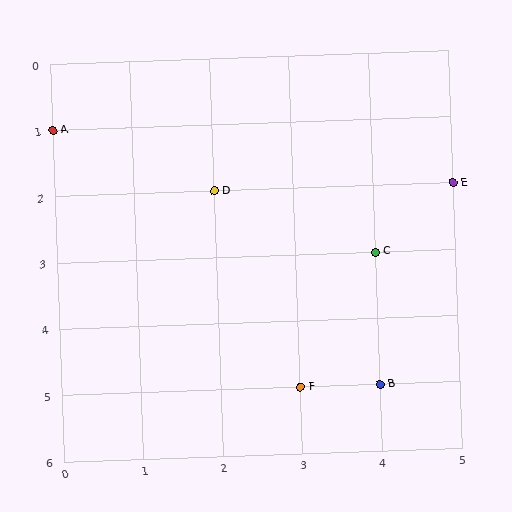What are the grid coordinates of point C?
Point C is at grid coordinates (4, 3).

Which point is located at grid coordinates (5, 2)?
Point E is at (5, 2).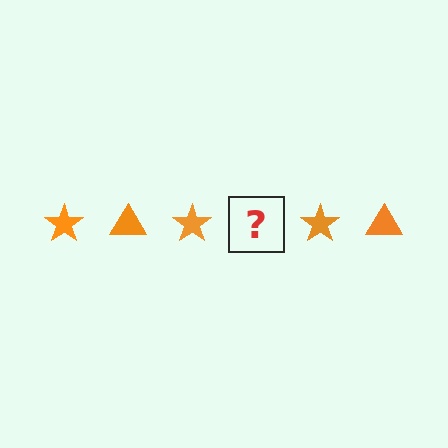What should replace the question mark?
The question mark should be replaced with an orange triangle.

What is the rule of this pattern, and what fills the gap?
The rule is that the pattern cycles through star, triangle shapes in orange. The gap should be filled with an orange triangle.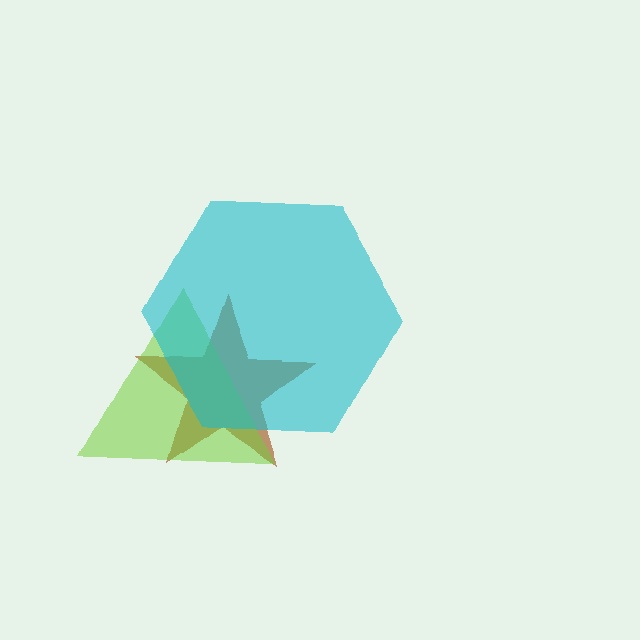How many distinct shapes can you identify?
There are 3 distinct shapes: a brown star, a lime triangle, a cyan hexagon.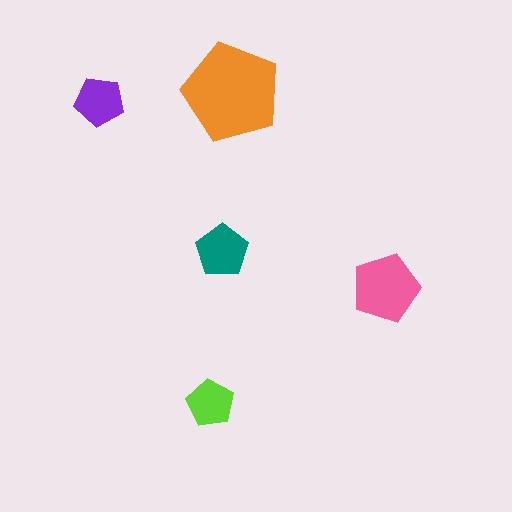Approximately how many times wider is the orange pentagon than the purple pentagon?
About 2 times wider.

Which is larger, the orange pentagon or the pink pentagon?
The orange one.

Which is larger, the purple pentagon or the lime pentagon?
The purple one.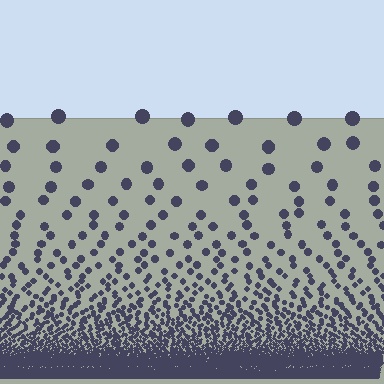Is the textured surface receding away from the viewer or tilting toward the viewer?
The surface appears to tilt toward the viewer. Texture elements get larger and sparser toward the top.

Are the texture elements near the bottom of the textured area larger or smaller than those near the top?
Smaller. The gradient is inverted — elements near the bottom are smaller and denser.